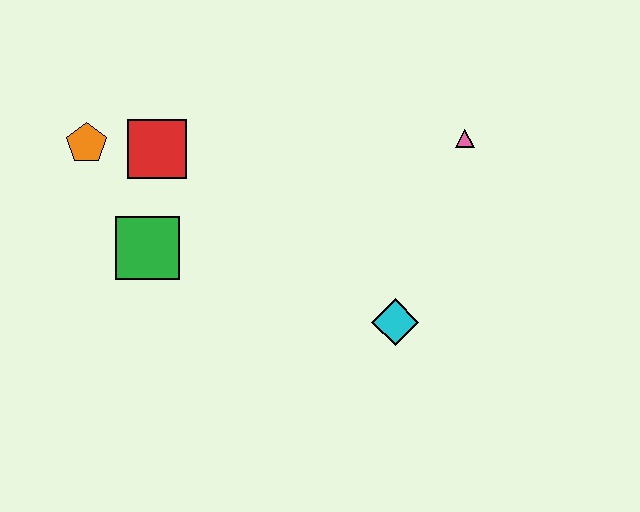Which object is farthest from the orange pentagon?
The pink triangle is farthest from the orange pentagon.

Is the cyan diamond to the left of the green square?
No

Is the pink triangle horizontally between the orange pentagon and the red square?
No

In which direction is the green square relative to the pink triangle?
The green square is to the left of the pink triangle.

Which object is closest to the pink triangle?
The cyan diamond is closest to the pink triangle.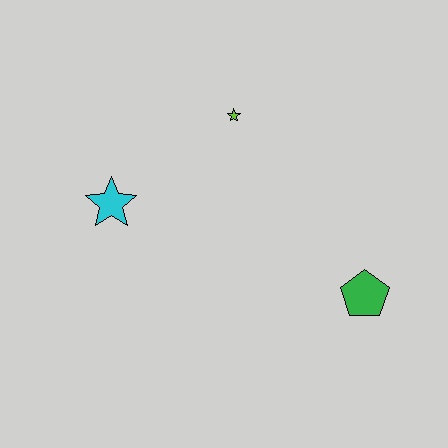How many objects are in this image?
There are 3 objects.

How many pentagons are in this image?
There is 1 pentagon.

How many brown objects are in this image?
There are no brown objects.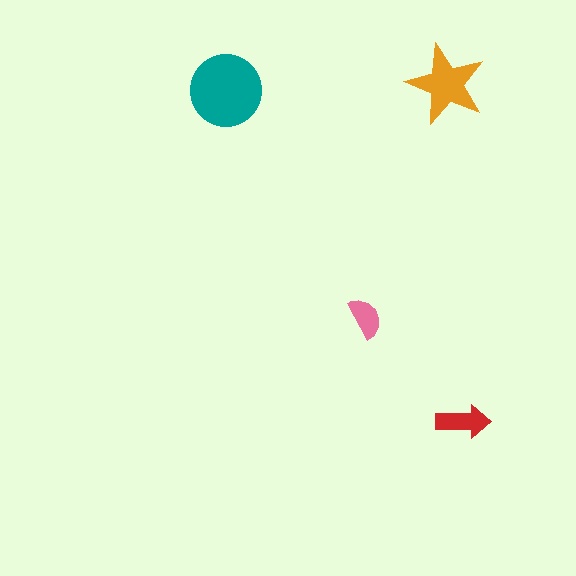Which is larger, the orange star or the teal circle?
The teal circle.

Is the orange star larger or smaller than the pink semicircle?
Larger.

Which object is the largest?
The teal circle.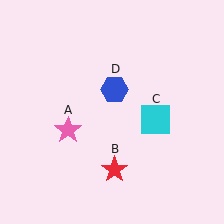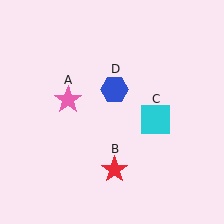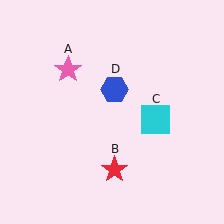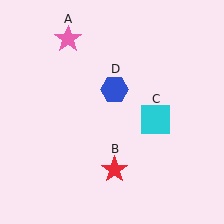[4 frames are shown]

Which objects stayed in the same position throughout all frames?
Red star (object B) and cyan square (object C) and blue hexagon (object D) remained stationary.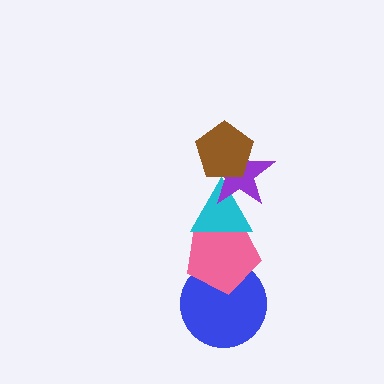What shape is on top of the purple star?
The brown pentagon is on top of the purple star.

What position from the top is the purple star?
The purple star is 2nd from the top.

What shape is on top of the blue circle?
The pink pentagon is on top of the blue circle.